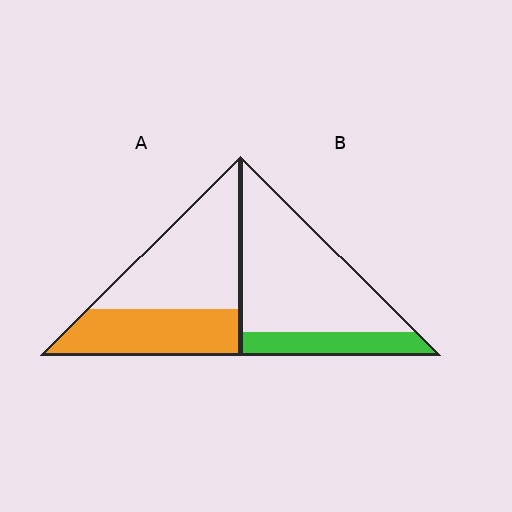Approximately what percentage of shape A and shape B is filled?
A is approximately 40% and B is approximately 25%.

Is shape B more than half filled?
No.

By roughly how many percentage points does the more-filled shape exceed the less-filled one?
By roughly 20 percentage points (A over B).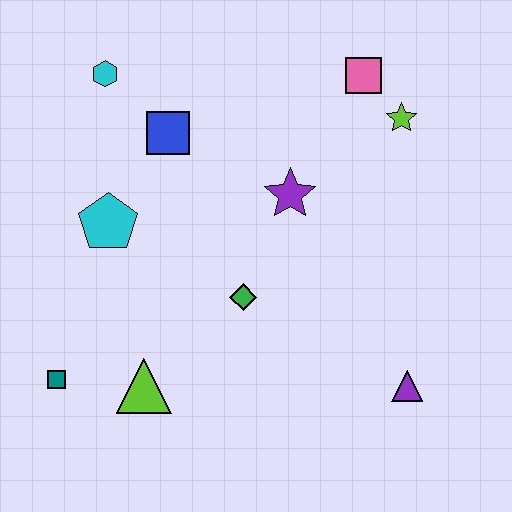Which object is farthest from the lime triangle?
The pink square is farthest from the lime triangle.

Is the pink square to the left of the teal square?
No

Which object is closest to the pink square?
The lime star is closest to the pink square.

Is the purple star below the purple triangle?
No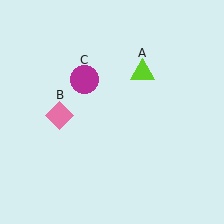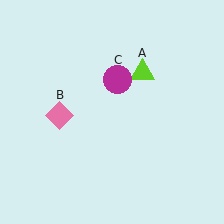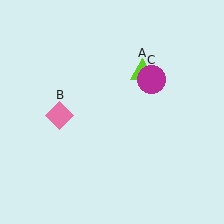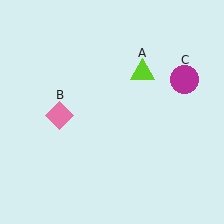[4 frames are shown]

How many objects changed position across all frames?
1 object changed position: magenta circle (object C).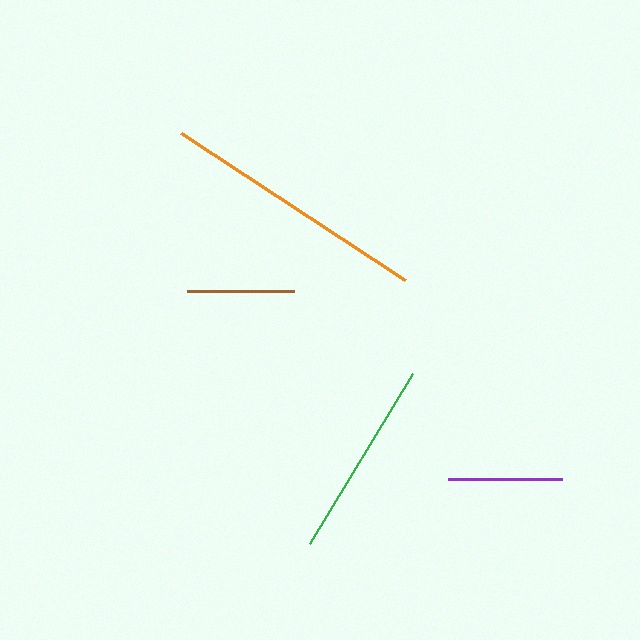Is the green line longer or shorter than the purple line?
The green line is longer than the purple line.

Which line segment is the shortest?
The brown line is the shortest at approximately 107 pixels.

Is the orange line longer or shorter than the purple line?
The orange line is longer than the purple line.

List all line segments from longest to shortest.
From longest to shortest: orange, green, purple, brown.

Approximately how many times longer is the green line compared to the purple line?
The green line is approximately 1.7 times the length of the purple line.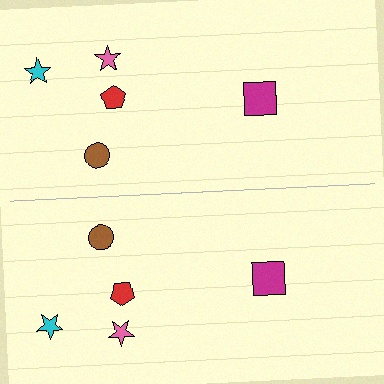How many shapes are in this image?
There are 10 shapes in this image.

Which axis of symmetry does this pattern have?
The pattern has a horizontal axis of symmetry running through the center of the image.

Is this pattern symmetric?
Yes, this pattern has bilateral (reflection) symmetry.